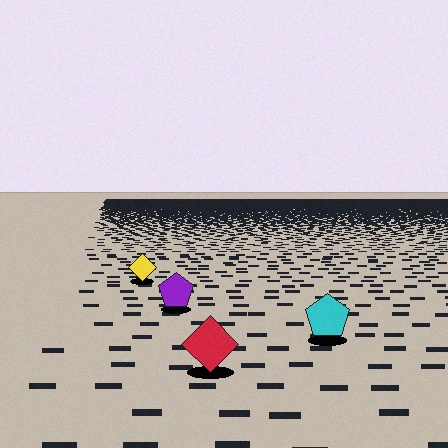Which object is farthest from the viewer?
The yellow diamond is farthest from the viewer. It appears smaller and the ground texture around it is denser.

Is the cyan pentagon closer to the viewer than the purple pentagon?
Yes. The cyan pentagon is closer — you can tell from the texture gradient: the ground texture is coarser near it.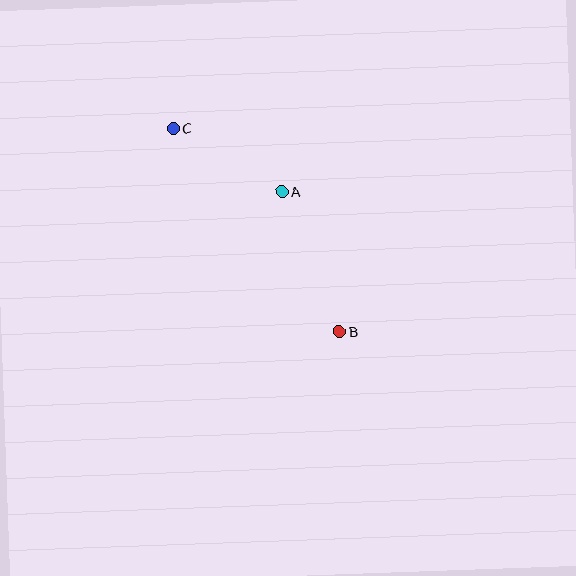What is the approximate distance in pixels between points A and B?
The distance between A and B is approximately 151 pixels.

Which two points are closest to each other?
Points A and C are closest to each other.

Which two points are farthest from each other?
Points B and C are farthest from each other.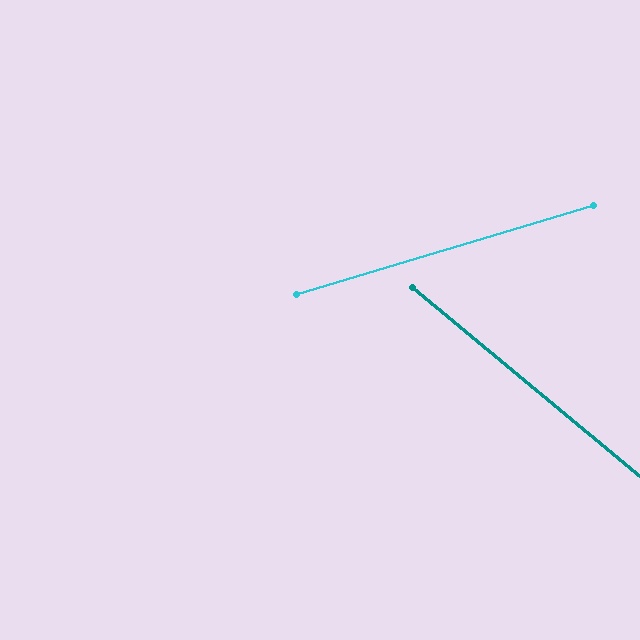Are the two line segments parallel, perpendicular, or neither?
Neither parallel nor perpendicular — they differ by about 56°.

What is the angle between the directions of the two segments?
Approximately 56 degrees.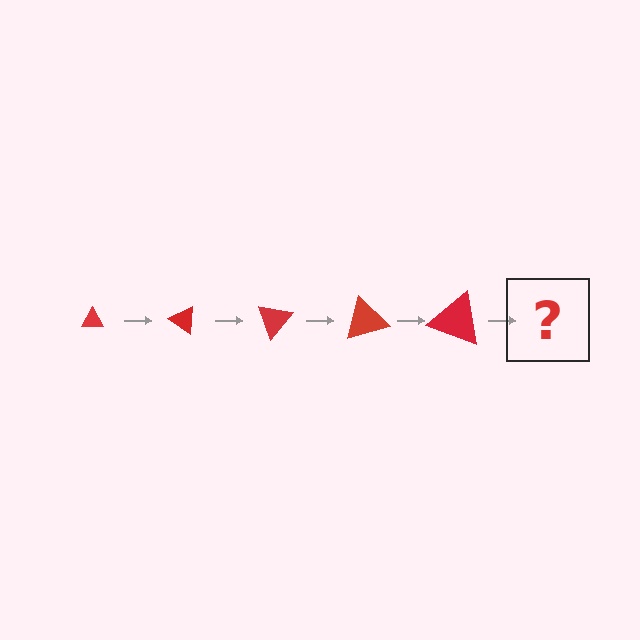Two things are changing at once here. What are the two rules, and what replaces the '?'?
The two rules are that the triangle grows larger each step and it rotates 35 degrees each step. The '?' should be a triangle, larger than the previous one and rotated 175 degrees from the start.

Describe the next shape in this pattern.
It should be a triangle, larger than the previous one and rotated 175 degrees from the start.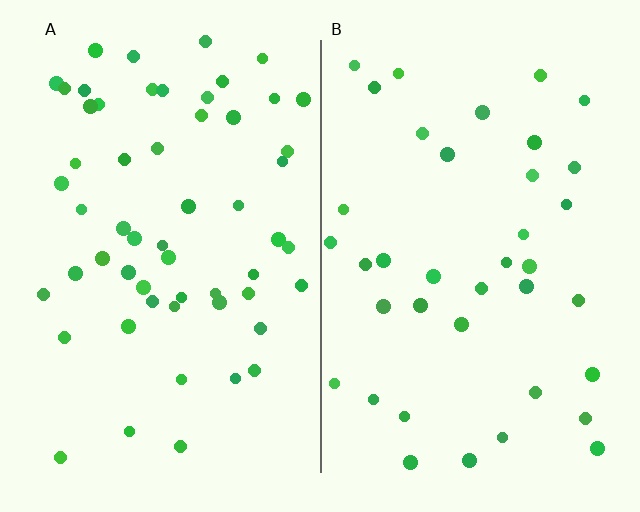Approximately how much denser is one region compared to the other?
Approximately 1.5× — region A over region B.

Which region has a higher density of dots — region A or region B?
A (the left).